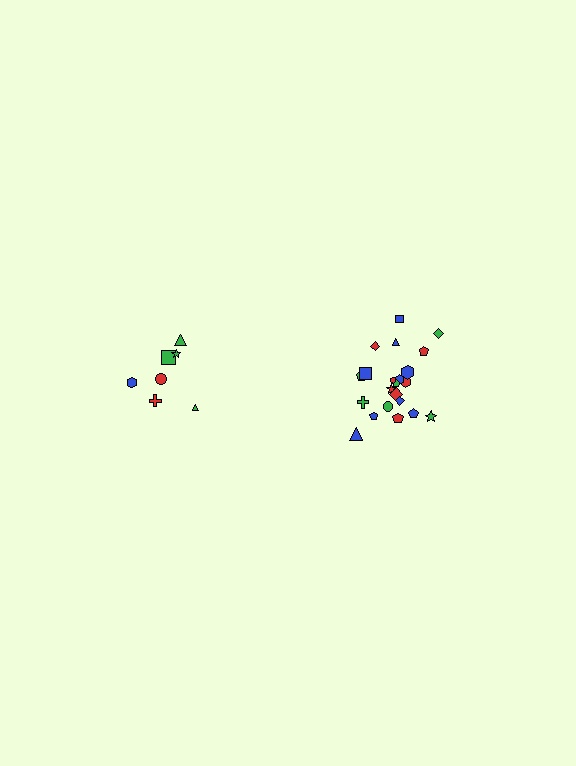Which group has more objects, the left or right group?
The right group.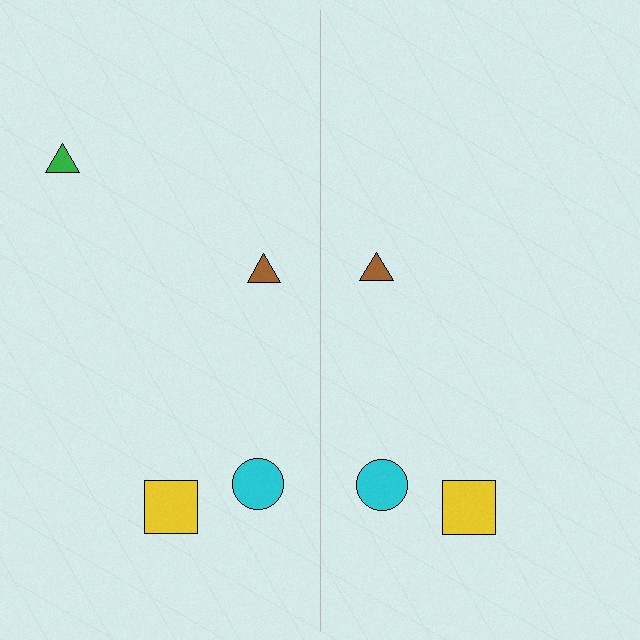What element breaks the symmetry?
A green triangle is missing from the right side.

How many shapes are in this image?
There are 7 shapes in this image.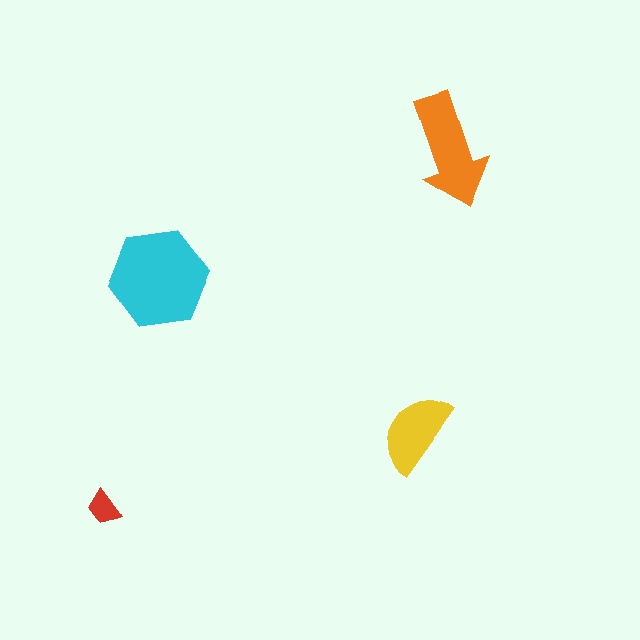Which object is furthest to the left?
The red trapezoid is leftmost.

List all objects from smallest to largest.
The red trapezoid, the yellow semicircle, the orange arrow, the cyan hexagon.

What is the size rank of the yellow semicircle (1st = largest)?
3rd.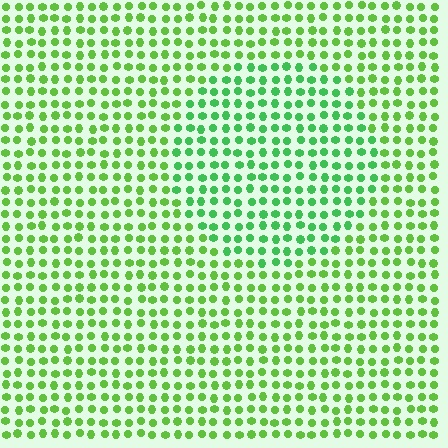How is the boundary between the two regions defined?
The boundary is defined purely by a slight shift in hue (about 26 degrees). Spacing, size, and orientation are identical on both sides.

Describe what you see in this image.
The image is filled with small lime elements in a uniform arrangement. A circle-shaped region is visible where the elements are tinted to a slightly different hue, forming a subtle color boundary.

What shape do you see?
I see a circle.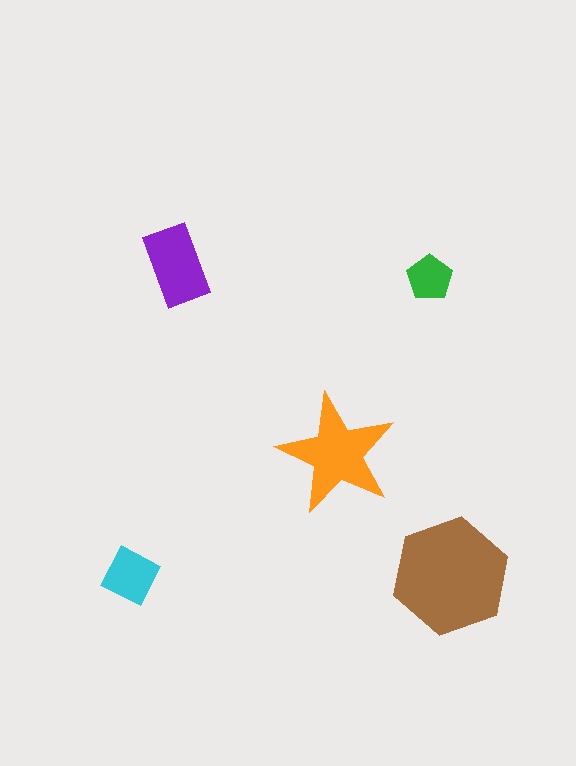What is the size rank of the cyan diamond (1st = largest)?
4th.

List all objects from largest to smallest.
The brown hexagon, the orange star, the purple rectangle, the cyan diamond, the green pentagon.